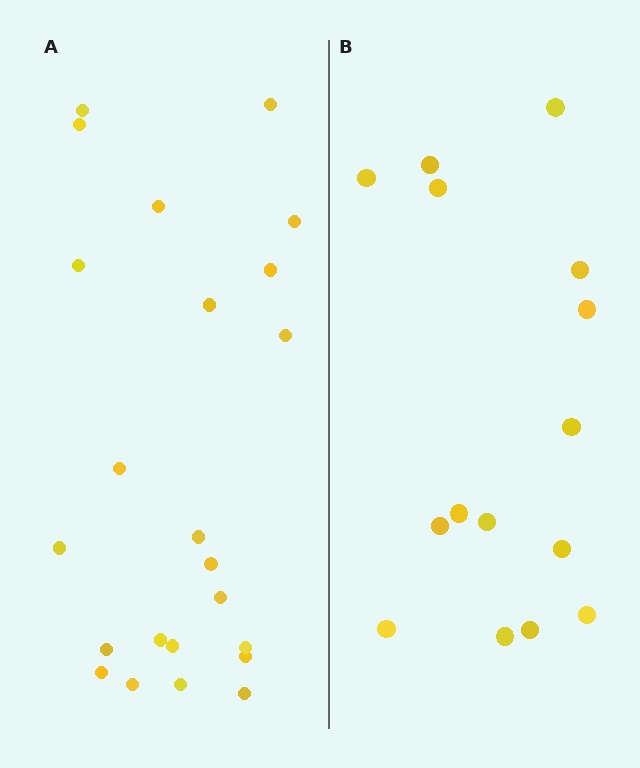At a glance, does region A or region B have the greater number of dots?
Region A (the left region) has more dots.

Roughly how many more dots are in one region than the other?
Region A has roughly 8 or so more dots than region B.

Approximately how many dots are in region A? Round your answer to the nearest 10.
About 20 dots. (The exact count is 23, which rounds to 20.)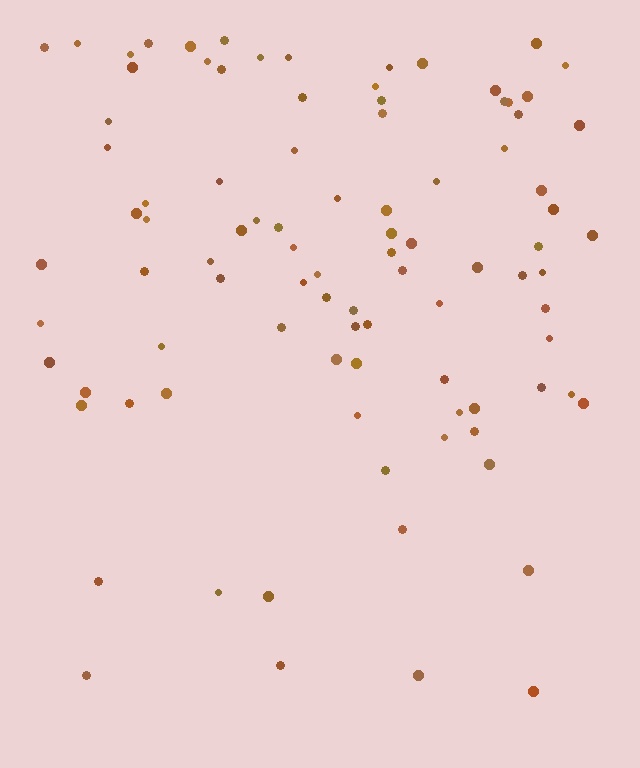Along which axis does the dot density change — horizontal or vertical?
Vertical.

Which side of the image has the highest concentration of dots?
The top.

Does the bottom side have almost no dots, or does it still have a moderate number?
Still a moderate number, just noticeably fewer than the top.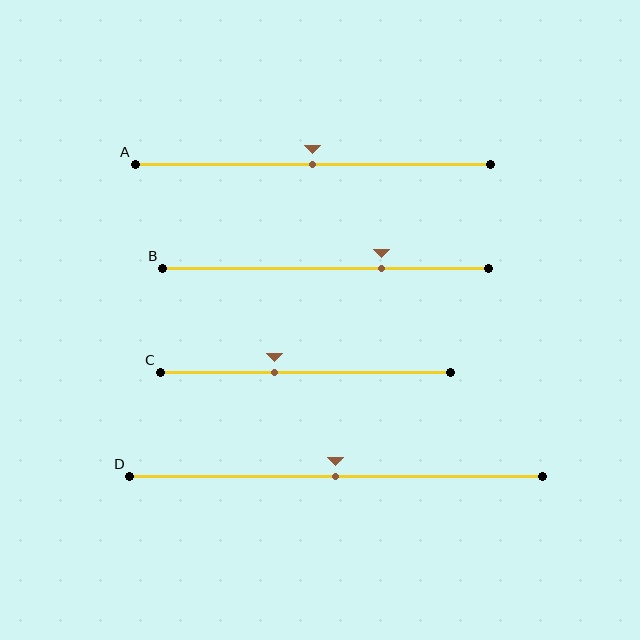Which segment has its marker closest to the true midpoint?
Segment A has its marker closest to the true midpoint.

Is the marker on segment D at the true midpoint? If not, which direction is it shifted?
Yes, the marker on segment D is at the true midpoint.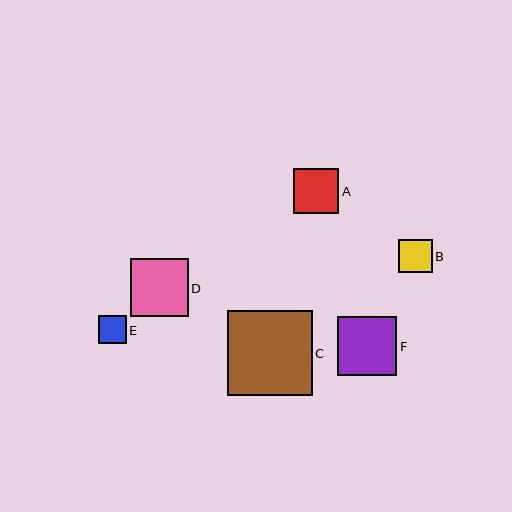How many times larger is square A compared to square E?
Square A is approximately 1.6 times the size of square E.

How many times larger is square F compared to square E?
Square F is approximately 2.1 times the size of square E.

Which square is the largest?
Square C is the largest with a size of approximately 85 pixels.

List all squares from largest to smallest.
From largest to smallest: C, F, D, A, B, E.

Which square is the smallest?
Square E is the smallest with a size of approximately 28 pixels.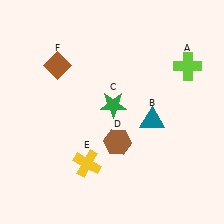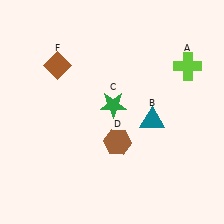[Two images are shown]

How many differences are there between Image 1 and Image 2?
There is 1 difference between the two images.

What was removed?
The yellow cross (E) was removed in Image 2.